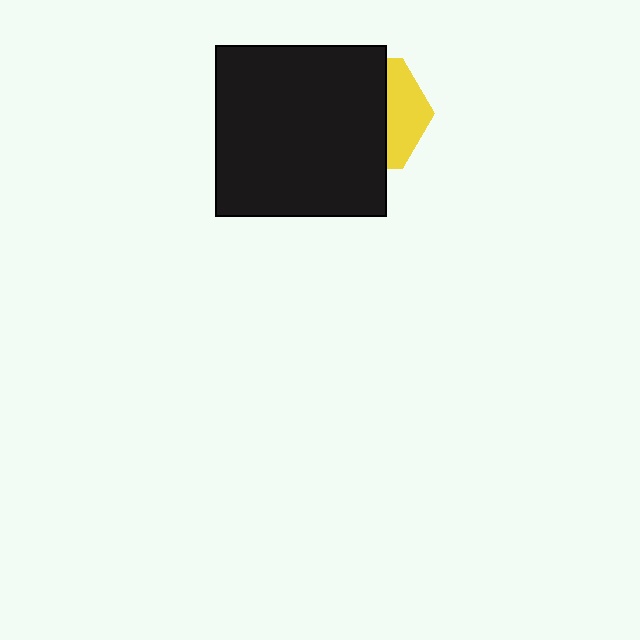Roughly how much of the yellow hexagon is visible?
A small part of it is visible (roughly 32%).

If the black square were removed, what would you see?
You would see the complete yellow hexagon.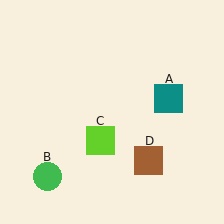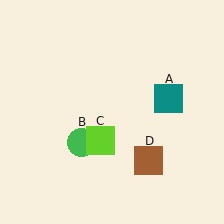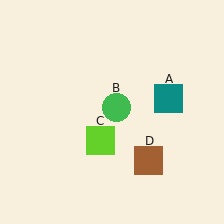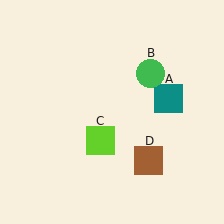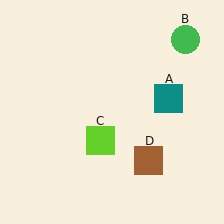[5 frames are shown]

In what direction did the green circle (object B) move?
The green circle (object B) moved up and to the right.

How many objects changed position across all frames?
1 object changed position: green circle (object B).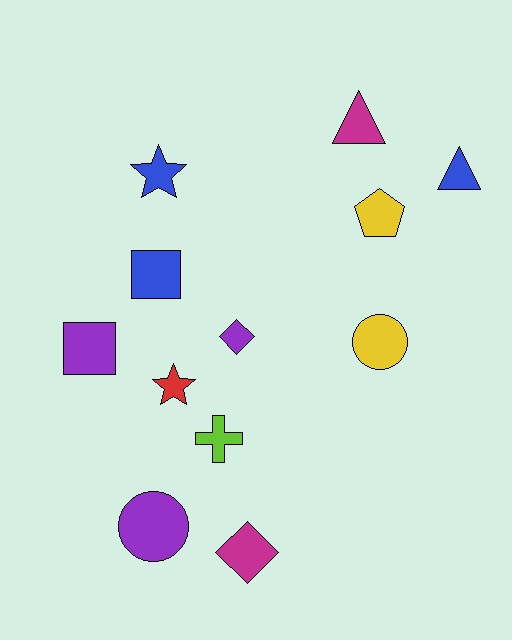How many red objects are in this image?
There is 1 red object.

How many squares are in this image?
There are 2 squares.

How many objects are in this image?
There are 12 objects.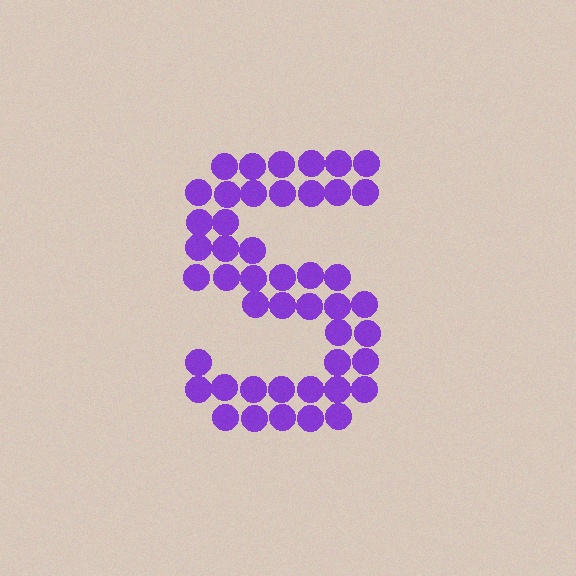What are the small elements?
The small elements are circles.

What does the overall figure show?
The overall figure shows the letter S.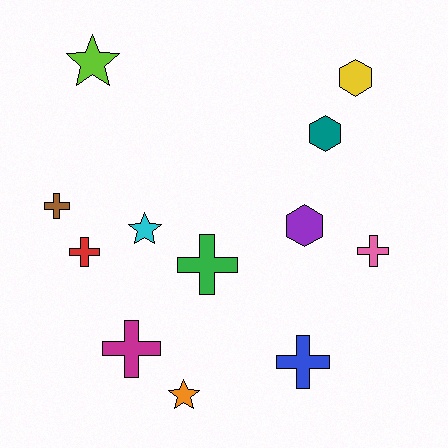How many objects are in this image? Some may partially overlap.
There are 12 objects.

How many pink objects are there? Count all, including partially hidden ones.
There is 1 pink object.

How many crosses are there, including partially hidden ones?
There are 6 crosses.